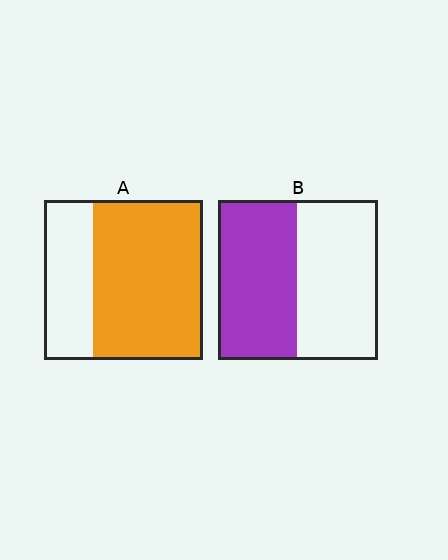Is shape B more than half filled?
Roughly half.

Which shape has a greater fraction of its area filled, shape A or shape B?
Shape A.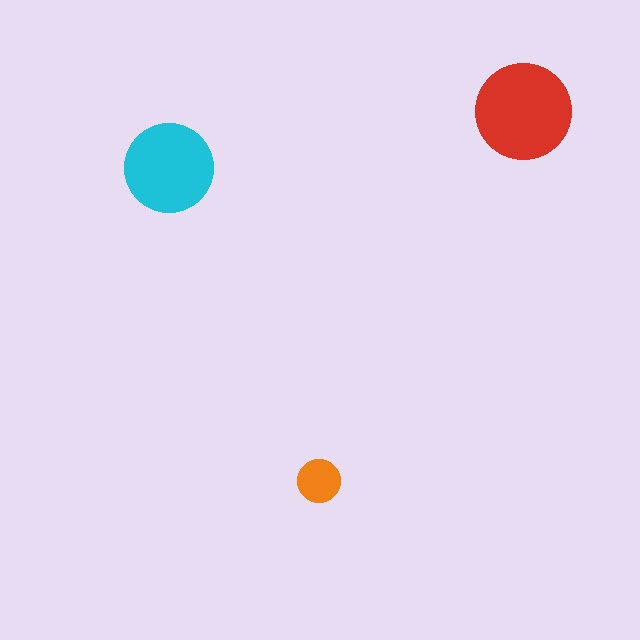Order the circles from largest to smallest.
the red one, the cyan one, the orange one.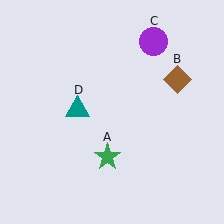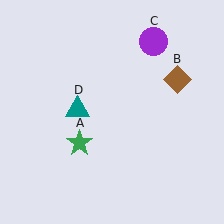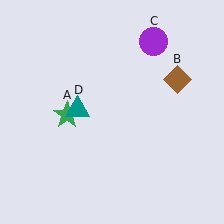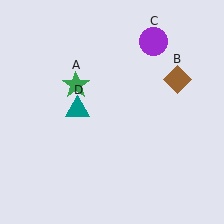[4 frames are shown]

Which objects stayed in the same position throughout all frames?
Brown diamond (object B) and purple circle (object C) and teal triangle (object D) remained stationary.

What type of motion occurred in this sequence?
The green star (object A) rotated clockwise around the center of the scene.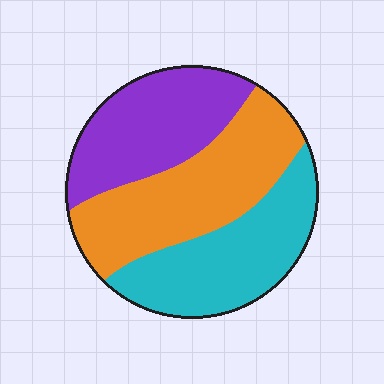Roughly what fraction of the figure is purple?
Purple takes up about one third (1/3) of the figure.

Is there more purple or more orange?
Orange.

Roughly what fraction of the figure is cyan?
Cyan takes up between a sixth and a third of the figure.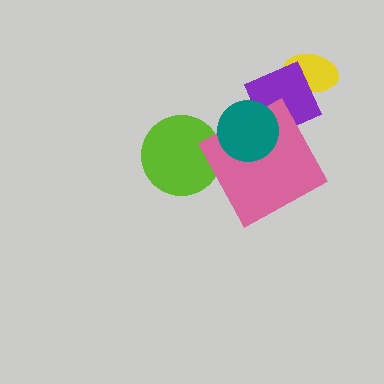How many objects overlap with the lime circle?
0 objects overlap with the lime circle.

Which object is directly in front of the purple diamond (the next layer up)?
The pink square is directly in front of the purple diamond.